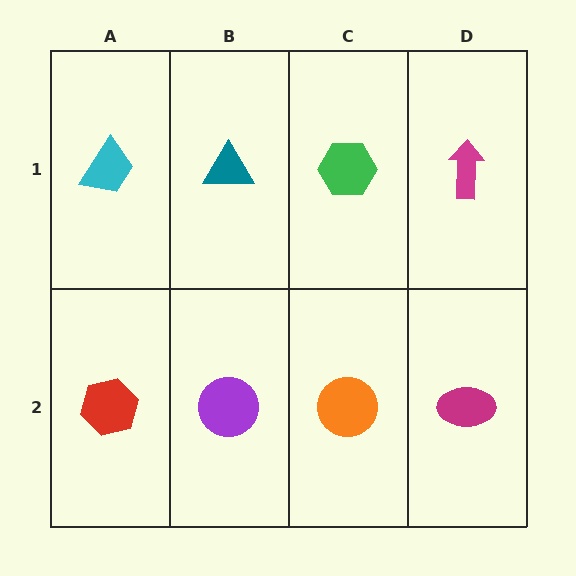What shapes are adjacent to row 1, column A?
A red hexagon (row 2, column A), a teal triangle (row 1, column B).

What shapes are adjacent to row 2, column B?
A teal triangle (row 1, column B), a red hexagon (row 2, column A), an orange circle (row 2, column C).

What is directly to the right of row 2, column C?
A magenta ellipse.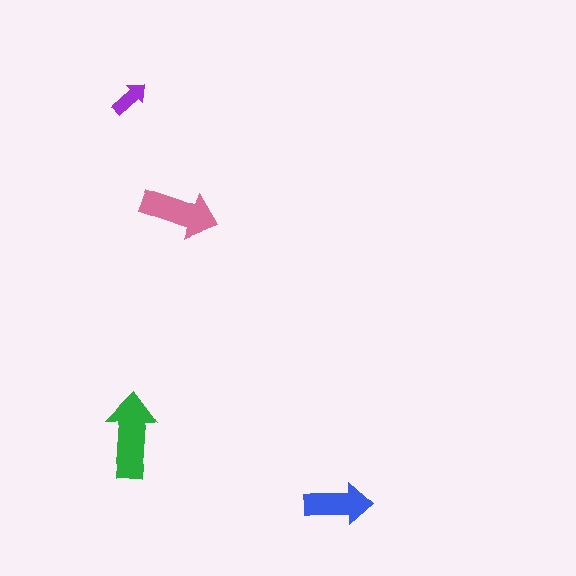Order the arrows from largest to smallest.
the green one, the pink one, the blue one, the purple one.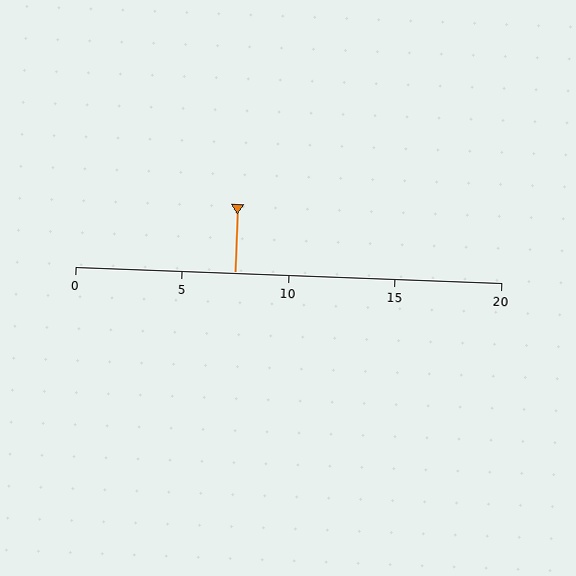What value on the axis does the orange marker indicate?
The marker indicates approximately 7.5.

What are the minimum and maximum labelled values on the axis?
The axis runs from 0 to 20.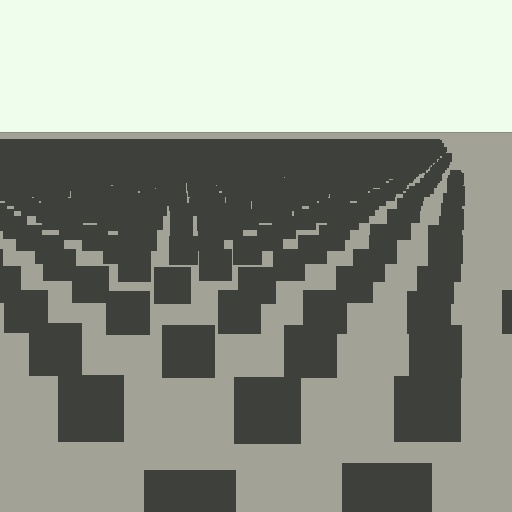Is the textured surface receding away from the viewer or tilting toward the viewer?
The surface is receding away from the viewer. Texture elements get smaller and denser toward the top.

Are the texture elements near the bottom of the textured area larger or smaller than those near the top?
Larger. Near the bottom, elements are closer to the viewer and appear at a bigger on-screen size.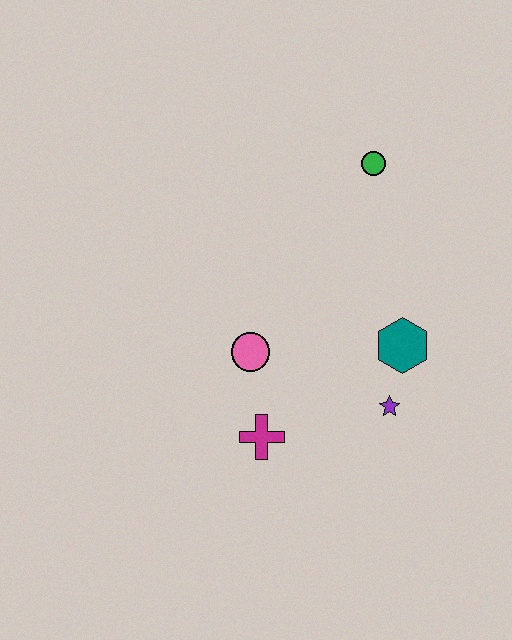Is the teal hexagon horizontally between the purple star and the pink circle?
No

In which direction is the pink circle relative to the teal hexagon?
The pink circle is to the left of the teal hexagon.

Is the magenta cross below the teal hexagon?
Yes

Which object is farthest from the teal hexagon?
The green circle is farthest from the teal hexagon.